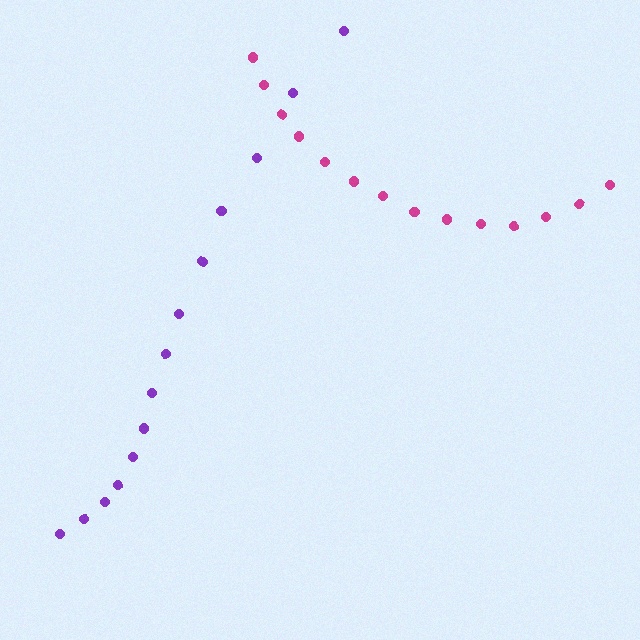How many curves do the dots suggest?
There are 2 distinct paths.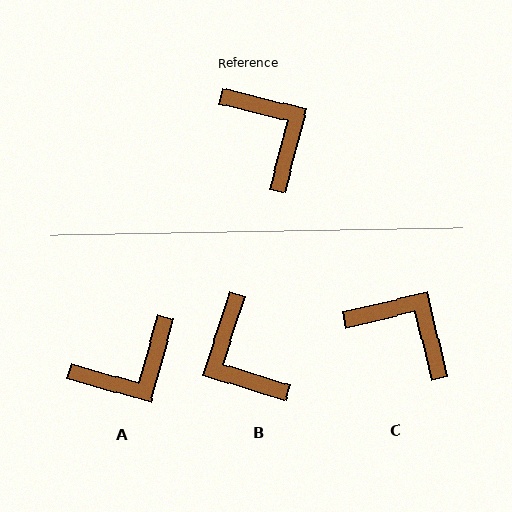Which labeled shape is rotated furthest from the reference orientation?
B, about 177 degrees away.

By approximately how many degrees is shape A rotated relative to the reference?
Approximately 91 degrees clockwise.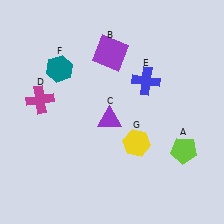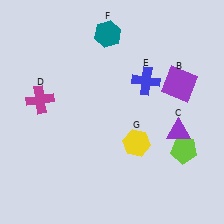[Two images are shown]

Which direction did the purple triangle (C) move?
The purple triangle (C) moved right.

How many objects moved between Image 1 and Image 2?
3 objects moved between the two images.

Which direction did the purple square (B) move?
The purple square (B) moved right.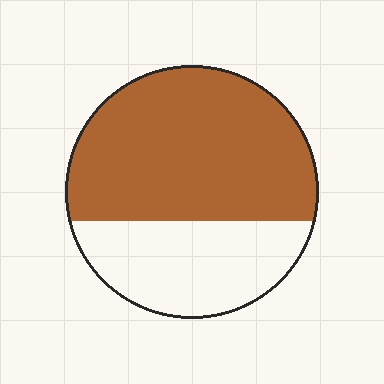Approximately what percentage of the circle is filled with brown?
Approximately 65%.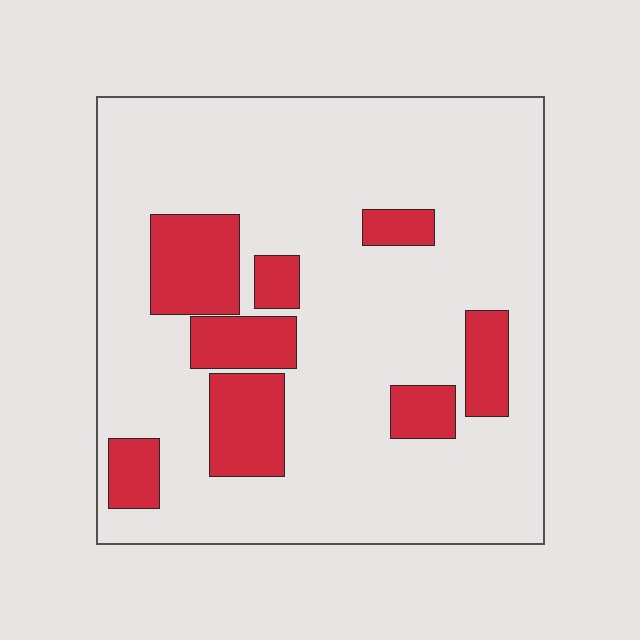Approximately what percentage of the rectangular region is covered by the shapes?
Approximately 20%.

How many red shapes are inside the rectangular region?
8.